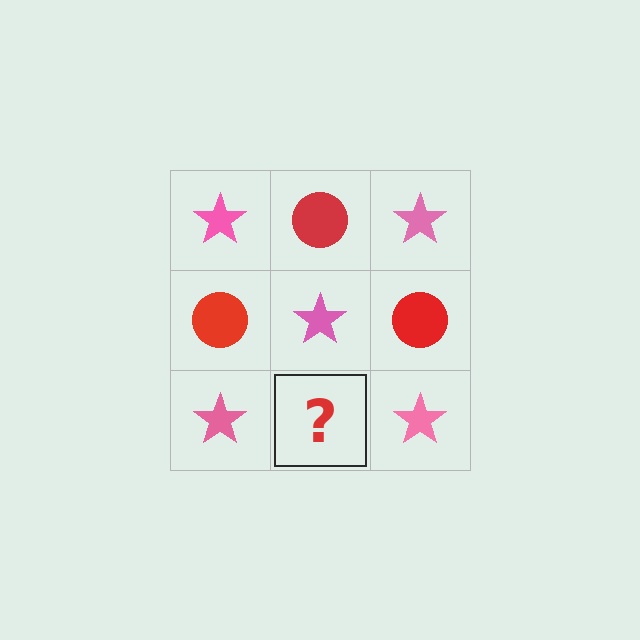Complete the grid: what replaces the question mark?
The question mark should be replaced with a red circle.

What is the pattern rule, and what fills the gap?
The rule is that it alternates pink star and red circle in a checkerboard pattern. The gap should be filled with a red circle.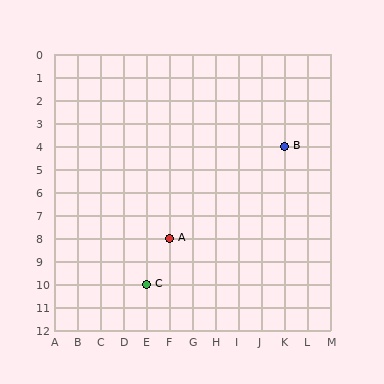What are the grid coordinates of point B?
Point B is at grid coordinates (K, 4).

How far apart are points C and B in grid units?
Points C and B are 6 columns and 6 rows apart (about 8.5 grid units diagonally).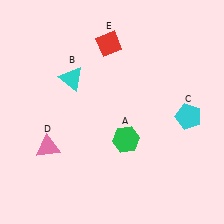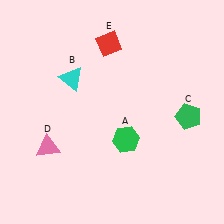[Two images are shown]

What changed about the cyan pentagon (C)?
In Image 1, C is cyan. In Image 2, it changed to green.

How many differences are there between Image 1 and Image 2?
There is 1 difference between the two images.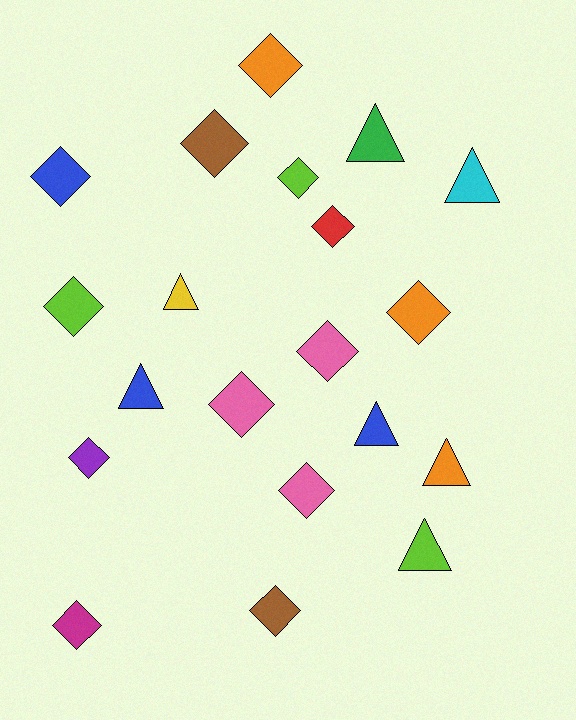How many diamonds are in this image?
There are 13 diamonds.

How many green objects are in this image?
There is 1 green object.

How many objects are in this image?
There are 20 objects.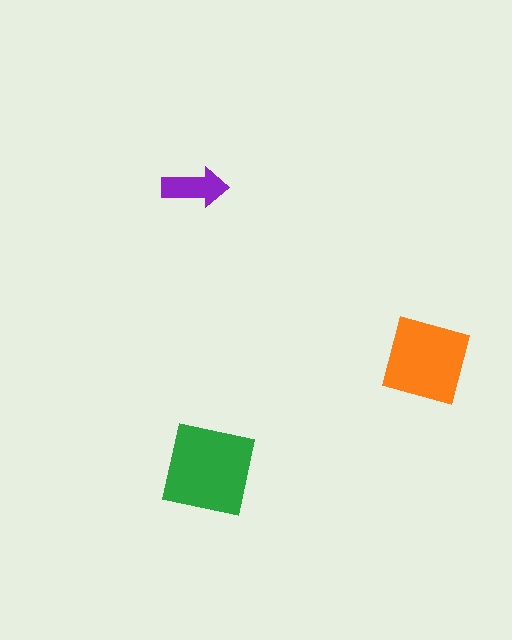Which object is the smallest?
The purple arrow.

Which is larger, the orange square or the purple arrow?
The orange square.